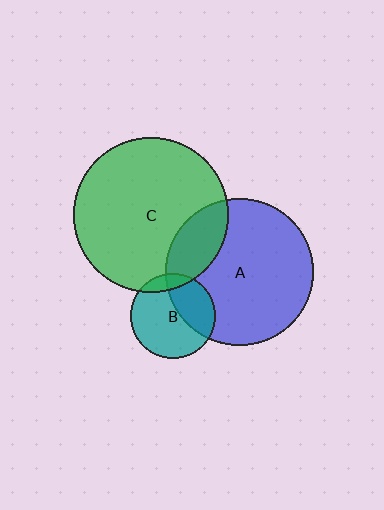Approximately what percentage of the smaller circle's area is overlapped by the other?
Approximately 10%.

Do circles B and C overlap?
Yes.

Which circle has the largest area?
Circle C (green).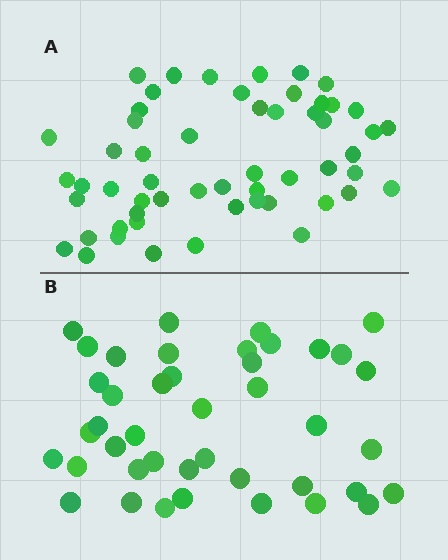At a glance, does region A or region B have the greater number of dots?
Region A (the top region) has more dots.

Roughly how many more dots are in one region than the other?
Region A has approximately 15 more dots than region B.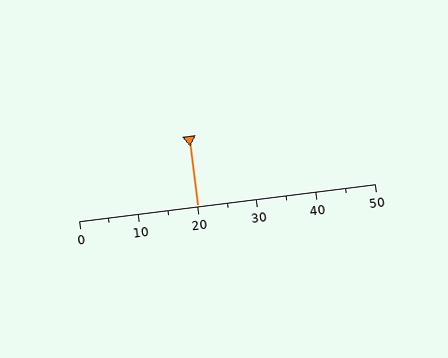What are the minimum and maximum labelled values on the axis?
The axis runs from 0 to 50.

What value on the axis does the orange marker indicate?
The marker indicates approximately 20.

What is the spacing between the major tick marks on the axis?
The major ticks are spaced 10 apart.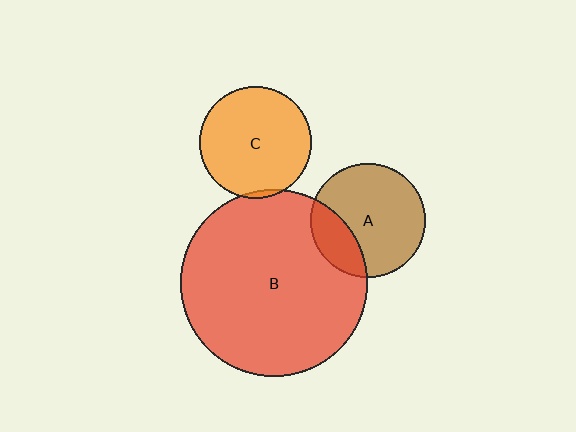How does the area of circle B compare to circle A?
Approximately 2.6 times.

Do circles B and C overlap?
Yes.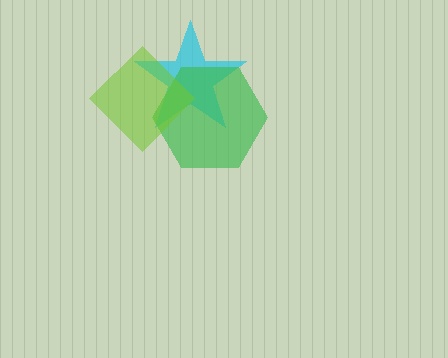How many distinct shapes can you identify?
There are 3 distinct shapes: a cyan star, a green hexagon, a lime diamond.